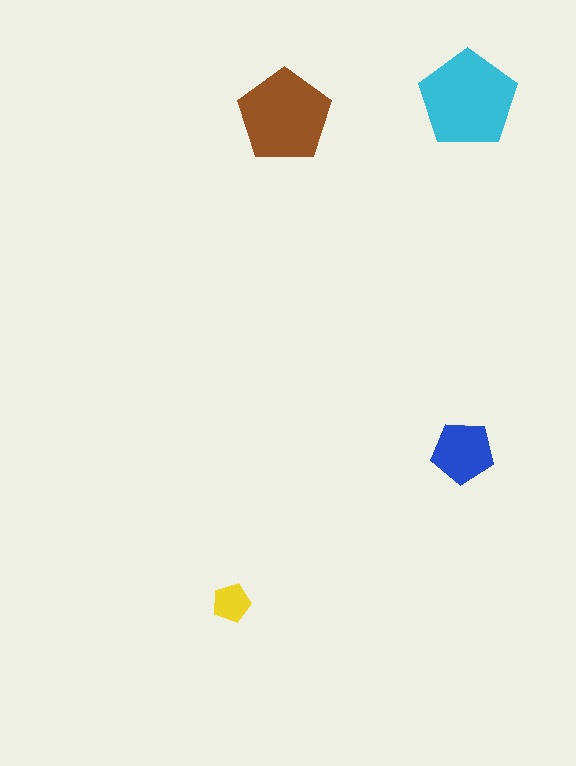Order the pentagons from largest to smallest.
the cyan one, the brown one, the blue one, the yellow one.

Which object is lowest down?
The yellow pentagon is bottommost.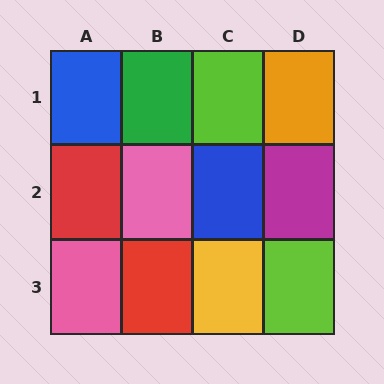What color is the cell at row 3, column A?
Pink.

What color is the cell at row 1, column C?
Lime.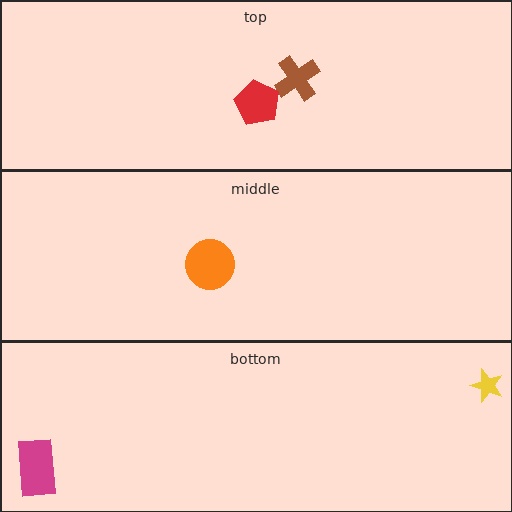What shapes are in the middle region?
The orange circle.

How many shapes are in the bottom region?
2.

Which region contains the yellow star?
The bottom region.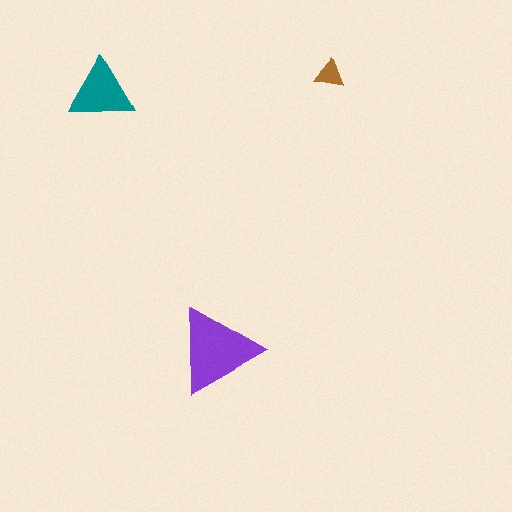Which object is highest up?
The brown triangle is topmost.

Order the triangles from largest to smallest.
the purple one, the teal one, the brown one.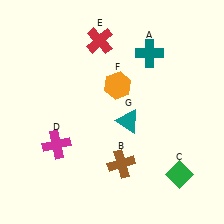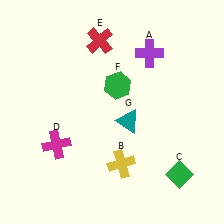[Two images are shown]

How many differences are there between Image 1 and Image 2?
There are 3 differences between the two images.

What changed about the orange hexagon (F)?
In Image 1, F is orange. In Image 2, it changed to green.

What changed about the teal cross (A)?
In Image 1, A is teal. In Image 2, it changed to purple.